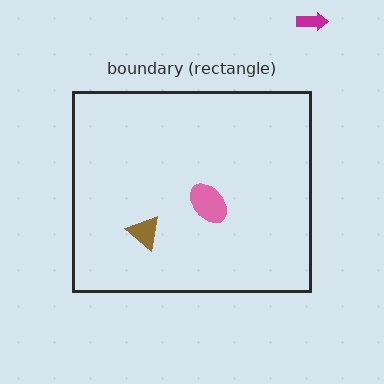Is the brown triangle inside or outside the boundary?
Inside.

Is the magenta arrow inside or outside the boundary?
Outside.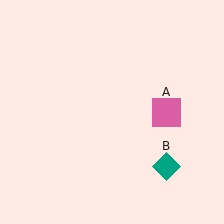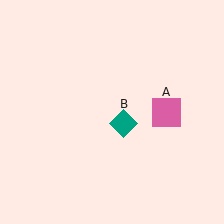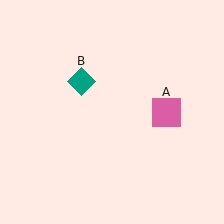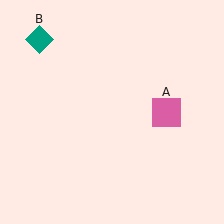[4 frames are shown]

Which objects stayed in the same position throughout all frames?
Pink square (object A) remained stationary.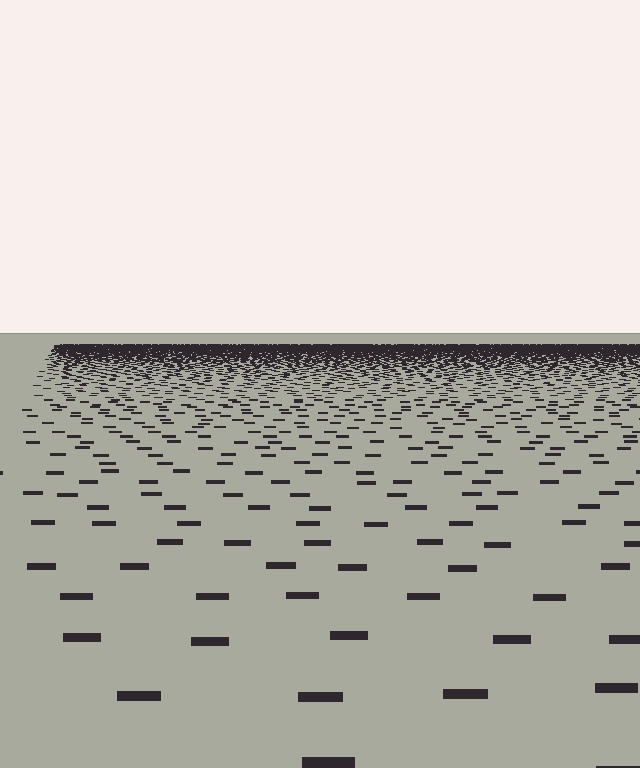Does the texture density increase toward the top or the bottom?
Density increases toward the top.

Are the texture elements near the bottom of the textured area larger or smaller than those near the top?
Larger. Near the bottom, elements are closer to the viewer and appear at a bigger on-screen size.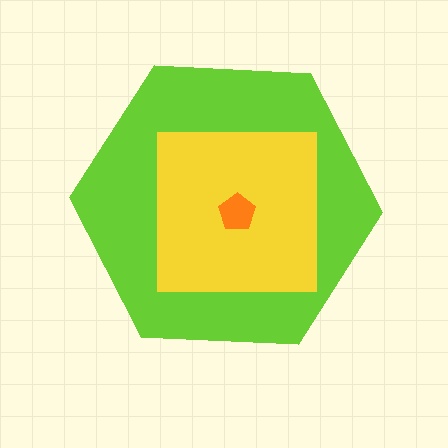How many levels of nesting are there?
3.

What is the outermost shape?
The lime hexagon.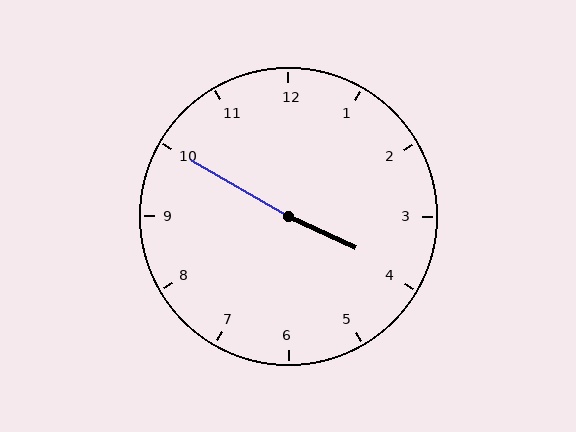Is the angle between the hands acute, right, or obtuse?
It is obtuse.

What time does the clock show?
3:50.